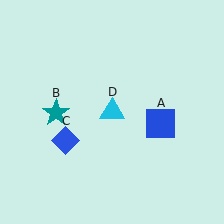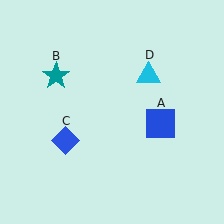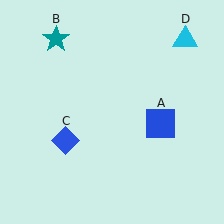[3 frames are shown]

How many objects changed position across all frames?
2 objects changed position: teal star (object B), cyan triangle (object D).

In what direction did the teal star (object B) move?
The teal star (object B) moved up.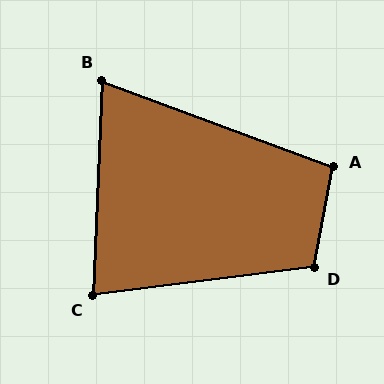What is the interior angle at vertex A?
Approximately 100 degrees (obtuse).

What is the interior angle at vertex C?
Approximately 80 degrees (acute).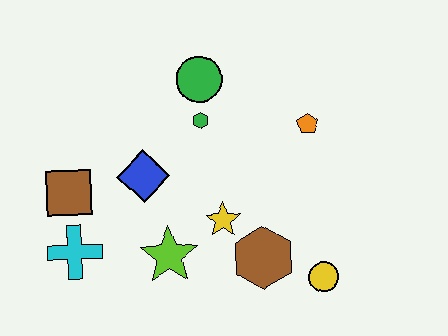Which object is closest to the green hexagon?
The green circle is closest to the green hexagon.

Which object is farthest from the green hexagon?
The yellow circle is farthest from the green hexagon.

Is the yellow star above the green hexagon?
No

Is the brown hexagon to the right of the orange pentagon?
No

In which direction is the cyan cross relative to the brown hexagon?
The cyan cross is to the left of the brown hexagon.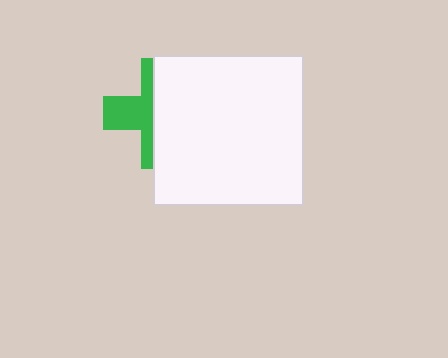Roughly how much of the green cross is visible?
A small part of it is visible (roughly 41%).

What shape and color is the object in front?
The object in front is a white square.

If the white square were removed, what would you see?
You would see the complete green cross.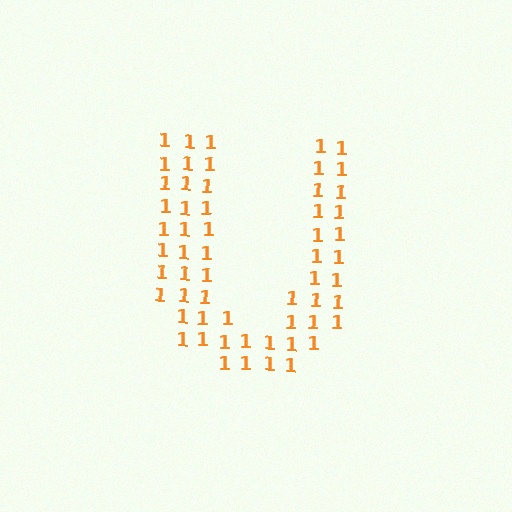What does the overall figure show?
The overall figure shows the letter U.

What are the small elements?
The small elements are digit 1's.